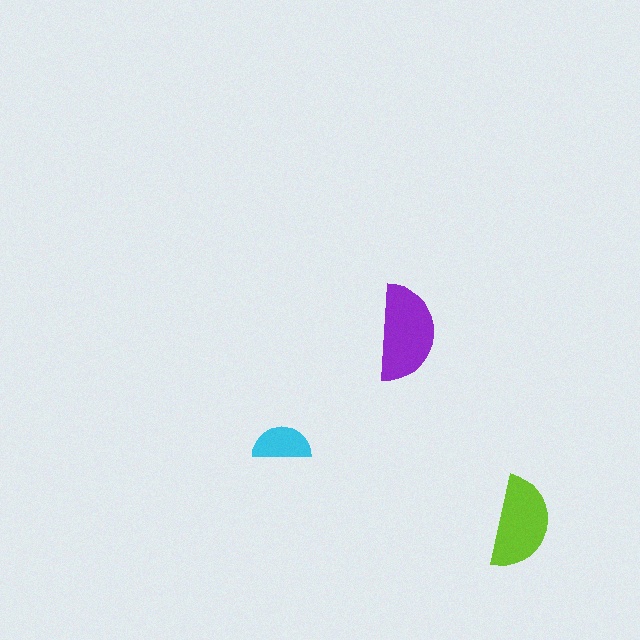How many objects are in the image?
There are 3 objects in the image.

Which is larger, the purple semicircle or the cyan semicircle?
The purple one.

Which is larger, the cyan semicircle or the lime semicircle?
The lime one.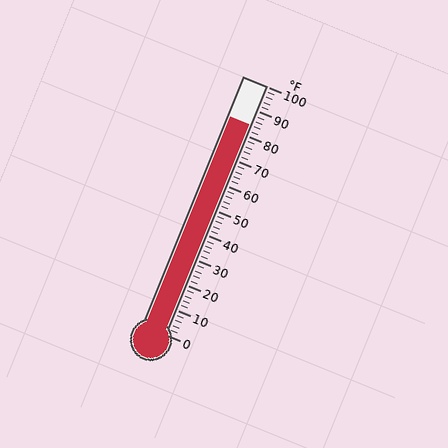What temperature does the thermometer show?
The thermometer shows approximately 84°F.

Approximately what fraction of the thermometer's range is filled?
The thermometer is filled to approximately 85% of its range.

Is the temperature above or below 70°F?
The temperature is above 70°F.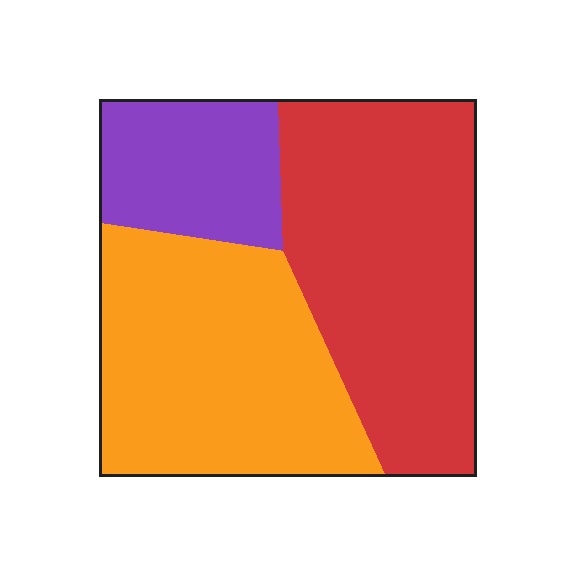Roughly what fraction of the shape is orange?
Orange covers about 40% of the shape.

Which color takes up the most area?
Red, at roughly 45%.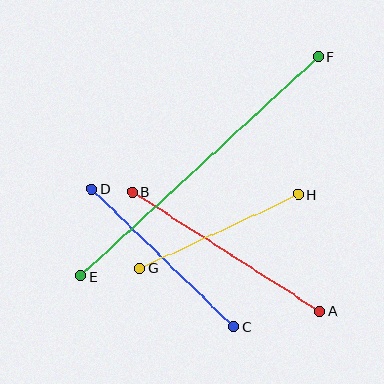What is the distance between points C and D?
The distance is approximately 198 pixels.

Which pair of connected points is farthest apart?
Points E and F are farthest apart.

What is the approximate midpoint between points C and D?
The midpoint is at approximately (163, 258) pixels.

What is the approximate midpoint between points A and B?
The midpoint is at approximately (226, 252) pixels.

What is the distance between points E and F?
The distance is approximately 323 pixels.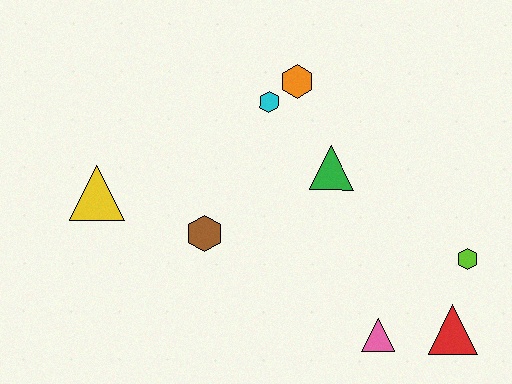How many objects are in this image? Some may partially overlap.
There are 8 objects.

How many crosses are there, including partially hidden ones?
There are no crosses.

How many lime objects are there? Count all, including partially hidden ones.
There is 1 lime object.